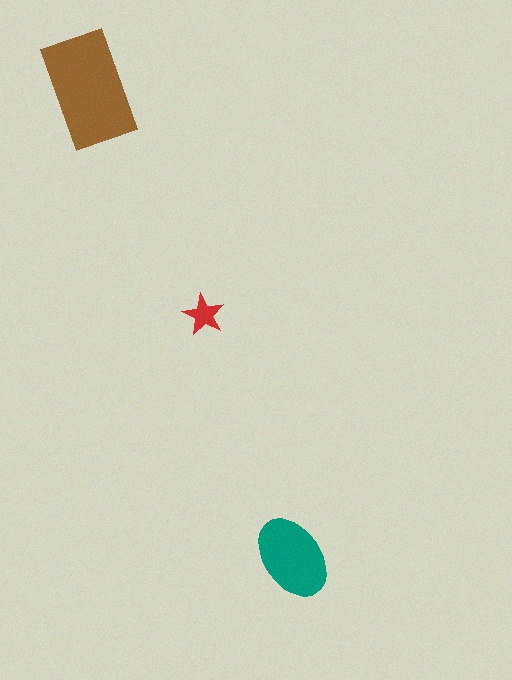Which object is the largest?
The brown rectangle.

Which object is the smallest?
The red star.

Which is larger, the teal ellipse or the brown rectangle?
The brown rectangle.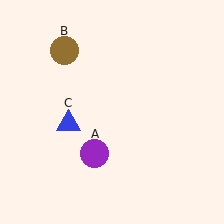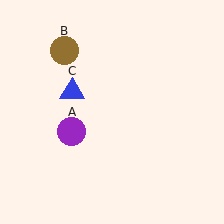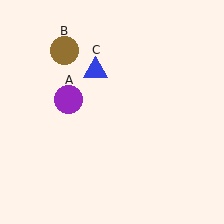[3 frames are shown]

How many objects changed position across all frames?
2 objects changed position: purple circle (object A), blue triangle (object C).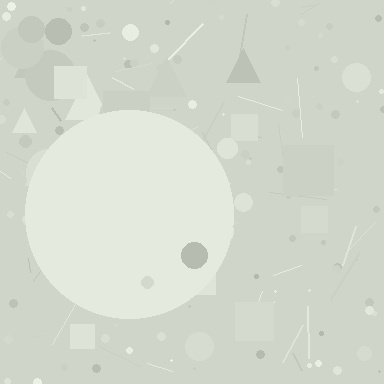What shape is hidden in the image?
A circle is hidden in the image.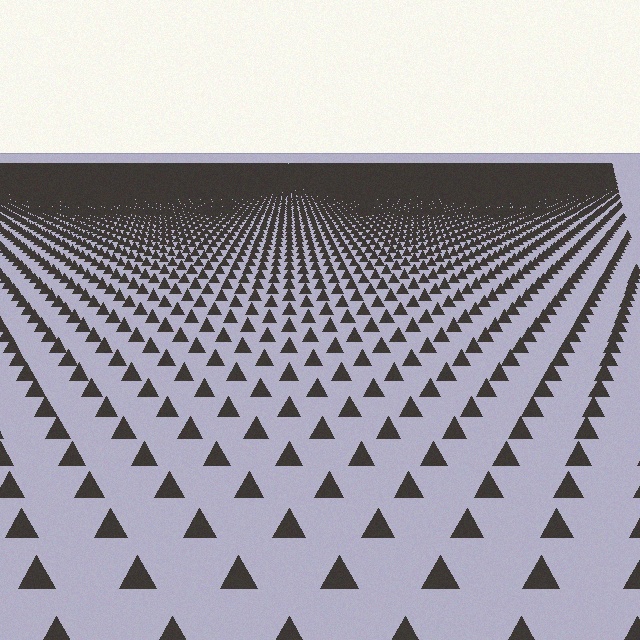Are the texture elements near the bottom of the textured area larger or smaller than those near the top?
Larger. Near the bottom, elements are closer to the viewer and appear at a bigger on-screen size.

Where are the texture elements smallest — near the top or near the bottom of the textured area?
Near the top.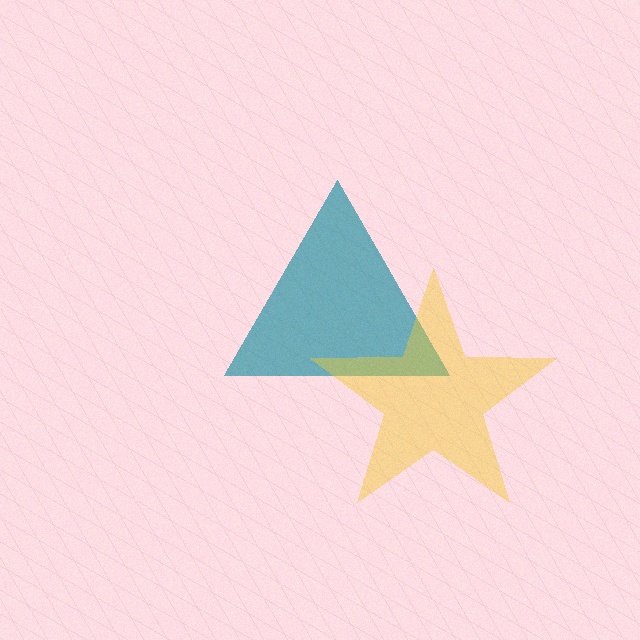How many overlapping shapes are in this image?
There are 2 overlapping shapes in the image.